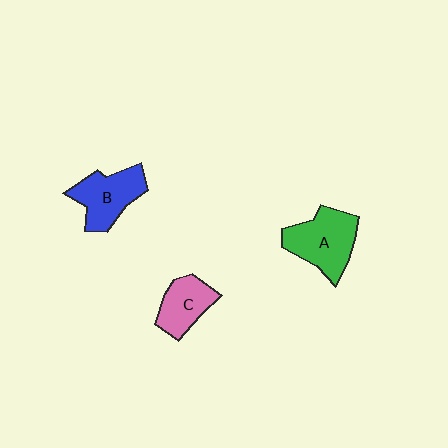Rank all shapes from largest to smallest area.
From largest to smallest: A (green), B (blue), C (pink).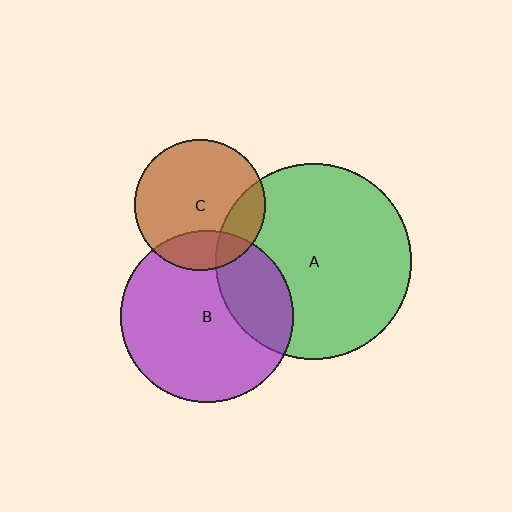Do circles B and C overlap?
Yes.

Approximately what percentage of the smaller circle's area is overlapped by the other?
Approximately 20%.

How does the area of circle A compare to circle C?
Approximately 2.2 times.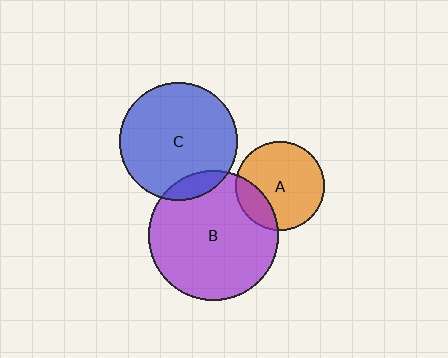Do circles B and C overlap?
Yes.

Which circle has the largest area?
Circle B (purple).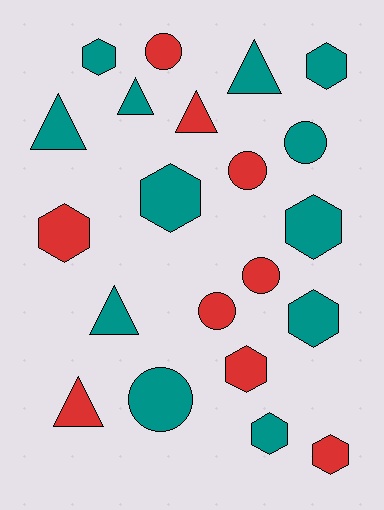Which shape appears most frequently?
Hexagon, with 9 objects.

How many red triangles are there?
There are 2 red triangles.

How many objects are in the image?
There are 21 objects.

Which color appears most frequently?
Teal, with 12 objects.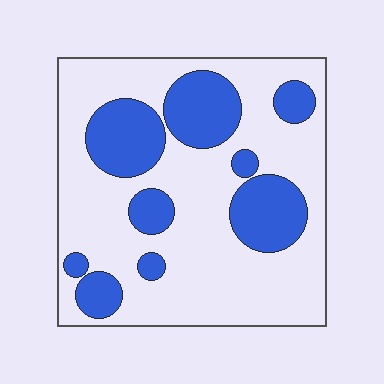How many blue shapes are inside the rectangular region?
9.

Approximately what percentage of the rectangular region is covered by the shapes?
Approximately 30%.